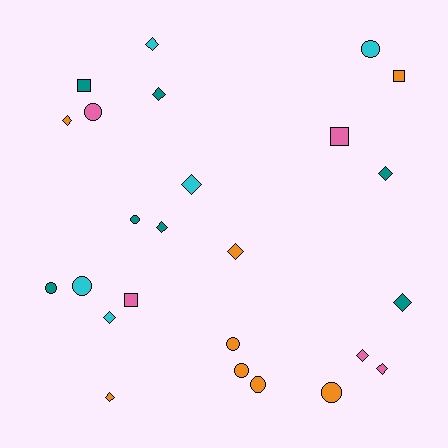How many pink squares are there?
There are 2 pink squares.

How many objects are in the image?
There are 25 objects.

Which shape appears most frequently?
Diamond, with 12 objects.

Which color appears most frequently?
Orange, with 8 objects.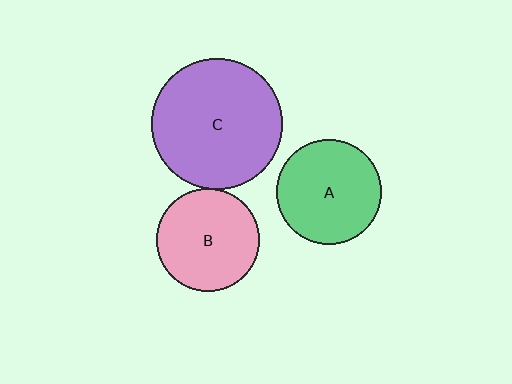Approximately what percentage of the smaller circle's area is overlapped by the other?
Approximately 5%.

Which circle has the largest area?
Circle C (purple).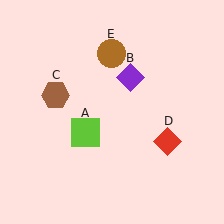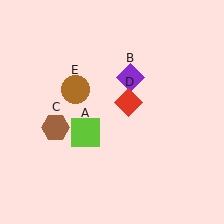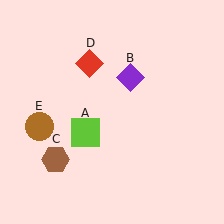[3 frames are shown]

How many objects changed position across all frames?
3 objects changed position: brown hexagon (object C), red diamond (object D), brown circle (object E).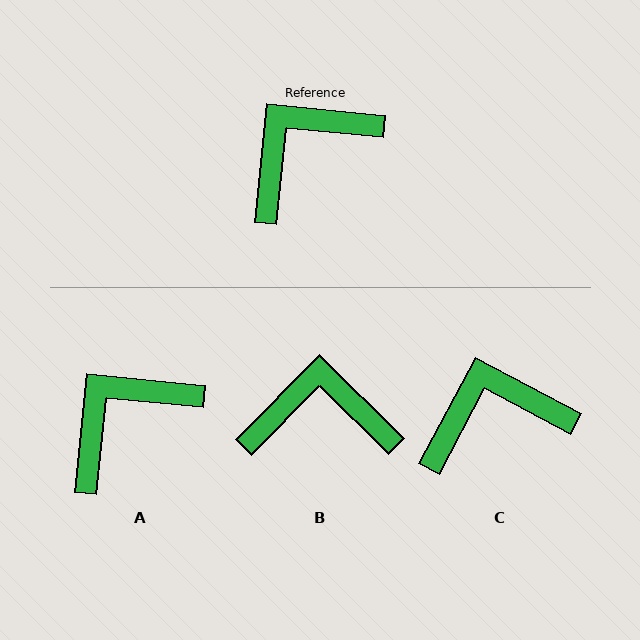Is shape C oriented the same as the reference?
No, it is off by about 22 degrees.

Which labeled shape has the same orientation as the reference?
A.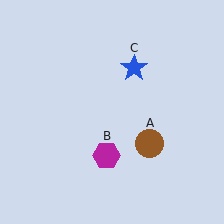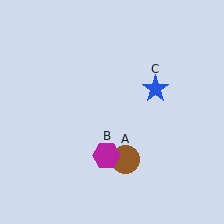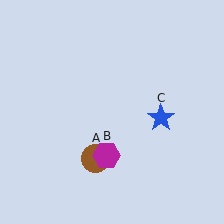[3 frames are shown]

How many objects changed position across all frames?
2 objects changed position: brown circle (object A), blue star (object C).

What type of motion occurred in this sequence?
The brown circle (object A), blue star (object C) rotated clockwise around the center of the scene.